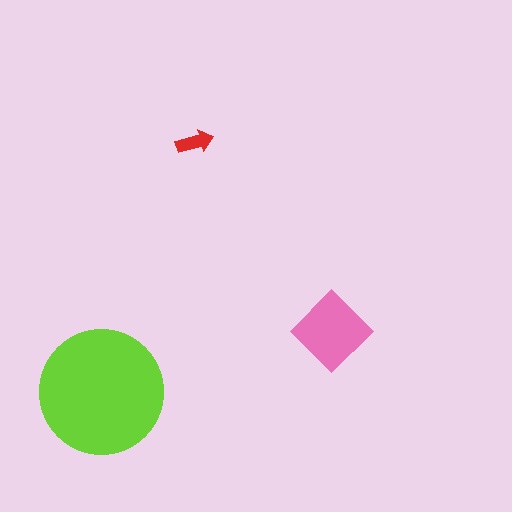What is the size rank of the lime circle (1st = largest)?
1st.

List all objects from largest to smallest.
The lime circle, the pink diamond, the red arrow.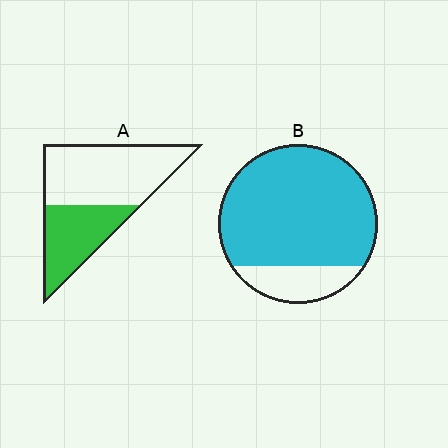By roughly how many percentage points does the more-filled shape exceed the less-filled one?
By roughly 45 percentage points (B over A).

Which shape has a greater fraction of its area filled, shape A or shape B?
Shape B.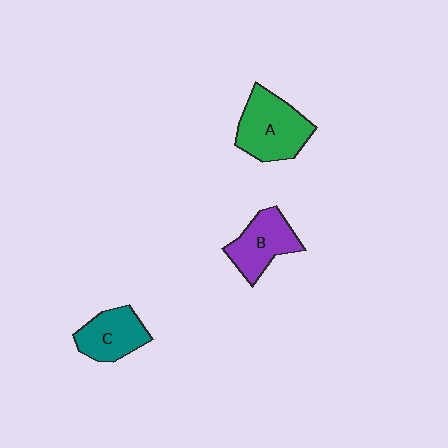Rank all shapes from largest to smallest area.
From largest to smallest: A (green), B (purple), C (teal).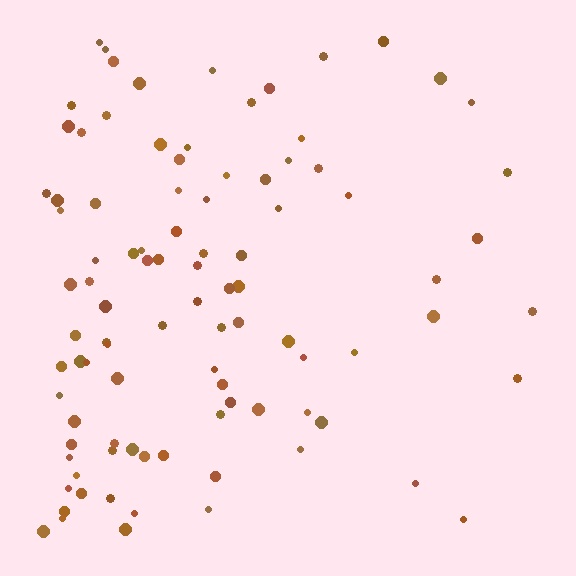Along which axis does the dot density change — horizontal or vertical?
Horizontal.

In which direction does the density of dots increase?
From right to left, with the left side densest.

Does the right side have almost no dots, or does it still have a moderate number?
Still a moderate number, just noticeably fewer than the left.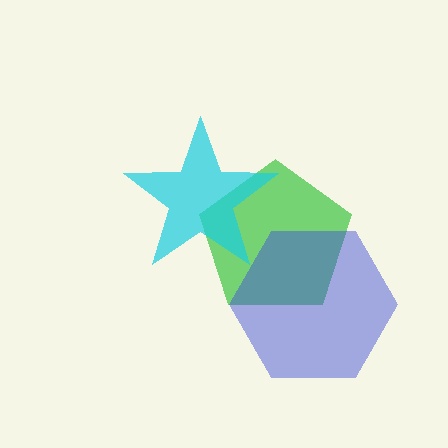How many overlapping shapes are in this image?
There are 3 overlapping shapes in the image.